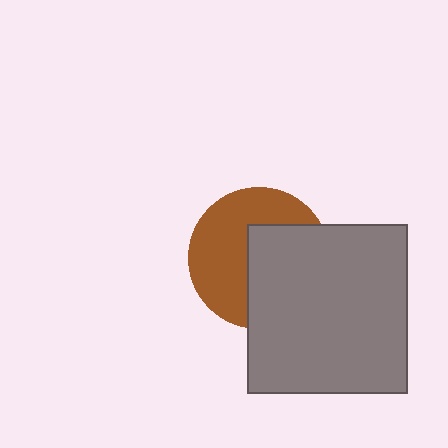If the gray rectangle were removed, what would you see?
You would see the complete brown circle.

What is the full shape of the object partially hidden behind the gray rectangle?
The partially hidden object is a brown circle.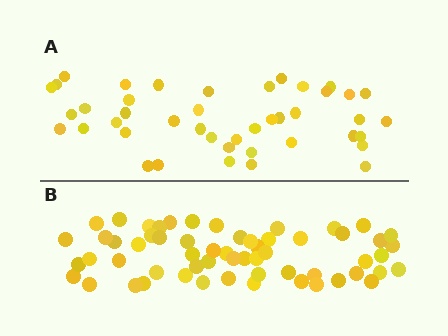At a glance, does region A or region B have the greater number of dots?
Region B (the bottom region) has more dots.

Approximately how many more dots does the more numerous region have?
Region B has approximately 15 more dots than region A.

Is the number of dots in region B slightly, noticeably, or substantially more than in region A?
Region B has noticeably more, but not dramatically so. The ratio is roughly 1.4 to 1.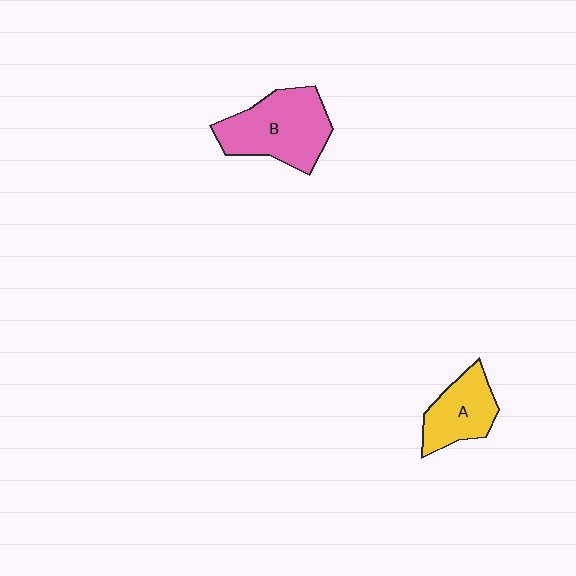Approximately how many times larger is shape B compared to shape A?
Approximately 1.6 times.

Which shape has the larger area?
Shape B (pink).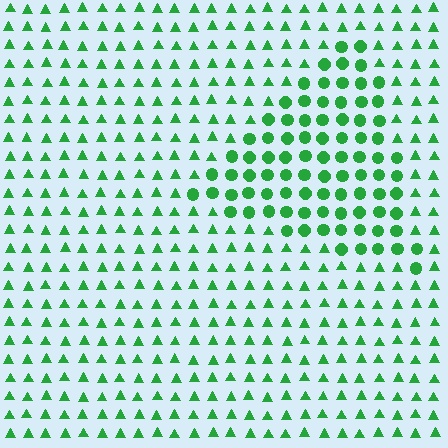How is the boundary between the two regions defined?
The boundary is defined by a change in element shape: circles inside vs. triangles outside. All elements share the same color and spacing.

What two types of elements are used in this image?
The image uses circles inside the triangle region and triangles outside it.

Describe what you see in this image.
The image is filled with small green elements arranged in a uniform grid. A triangle-shaped region contains circles, while the surrounding area contains triangles. The boundary is defined purely by the change in element shape.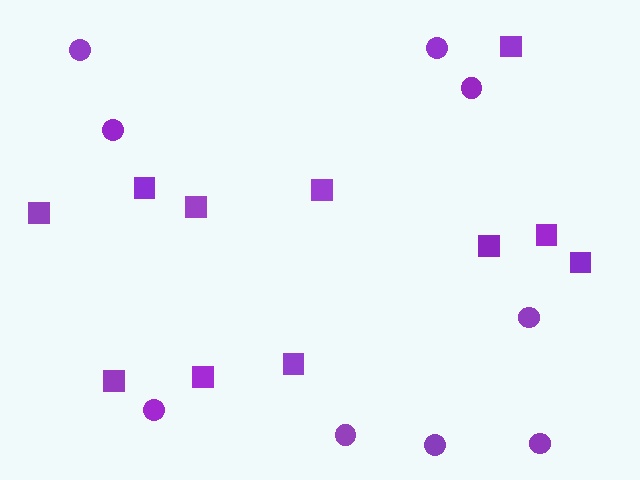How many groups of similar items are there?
There are 2 groups: one group of squares (11) and one group of circles (9).